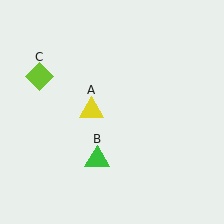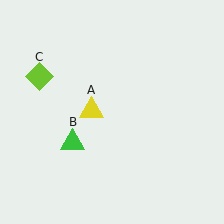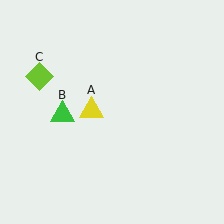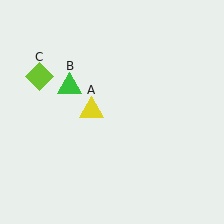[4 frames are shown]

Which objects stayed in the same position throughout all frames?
Yellow triangle (object A) and lime diamond (object C) remained stationary.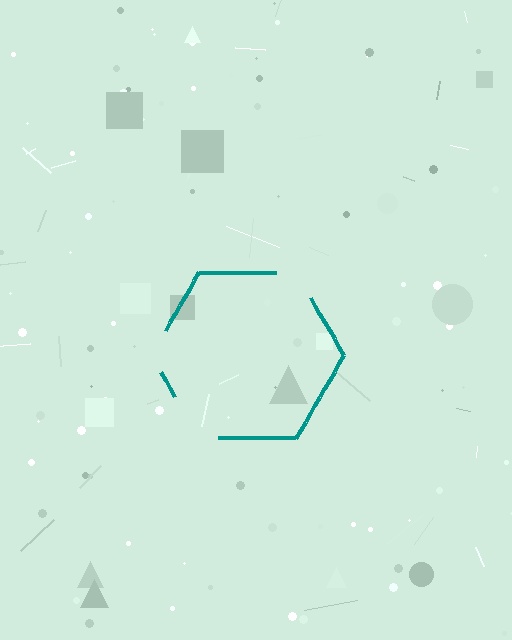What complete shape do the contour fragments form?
The contour fragments form a hexagon.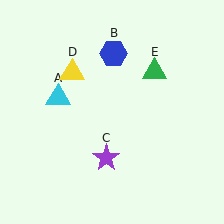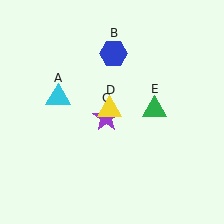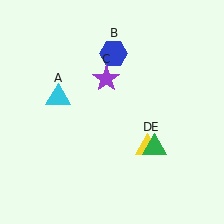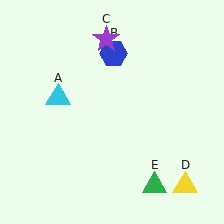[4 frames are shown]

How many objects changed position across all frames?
3 objects changed position: purple star (object C), yellow triangle (object D), green triangle (object E).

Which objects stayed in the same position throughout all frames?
Cyan triangle (object A) and blue hexagon (object B) remained stationary.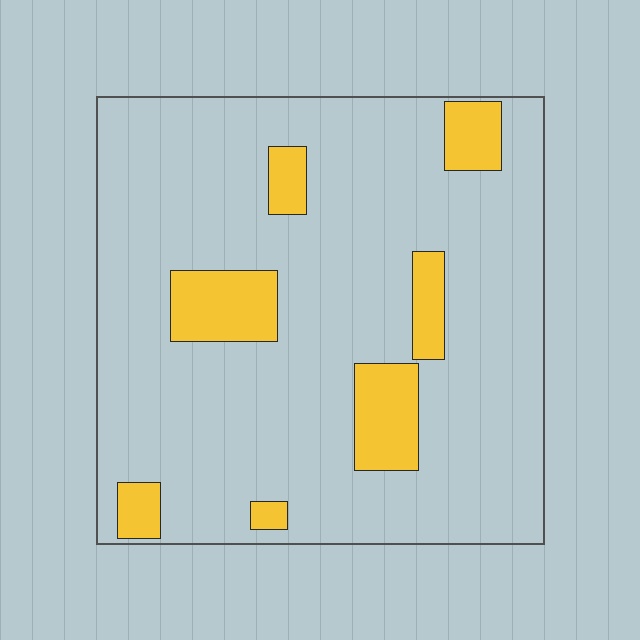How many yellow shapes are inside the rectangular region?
7.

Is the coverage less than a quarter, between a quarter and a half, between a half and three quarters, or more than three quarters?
Less than a quarter.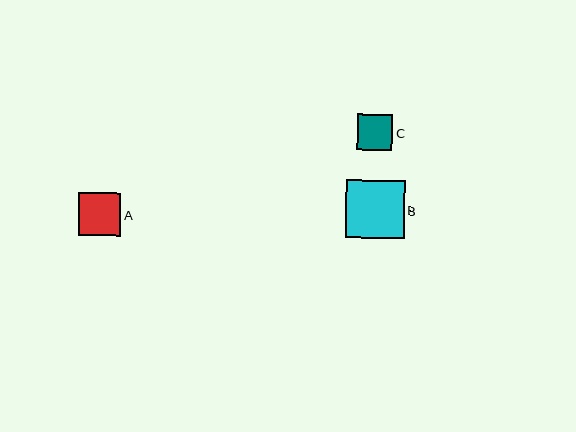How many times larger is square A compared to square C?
Square A is approximately 1.2 times the size of square C.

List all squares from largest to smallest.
From largest to smallest: B, A, C.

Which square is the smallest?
Square C is the smallest with a size of approximately 36 pixels.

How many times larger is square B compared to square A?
Square B is approximately 1.4 times the size of square A.